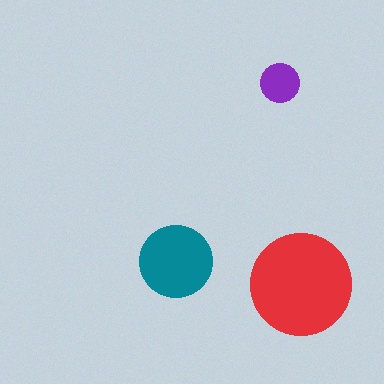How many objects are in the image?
There are 3 objects in the image.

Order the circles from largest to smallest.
the red one, the teal one, the purple one.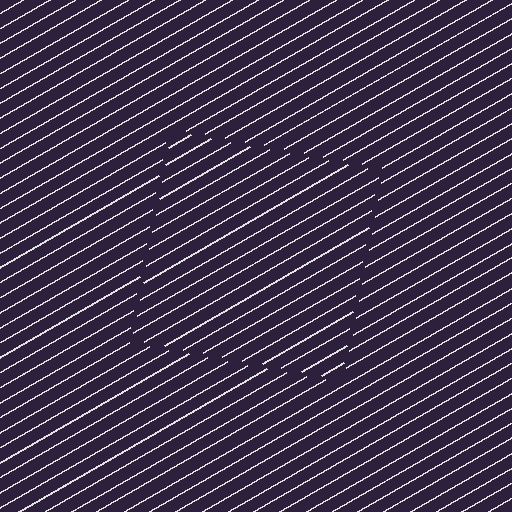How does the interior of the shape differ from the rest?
The interior of the shape contains the same grating, shifted by half a period — the contour is defined by the phase discontinuity where line-ends from the inner and outer gratings abut.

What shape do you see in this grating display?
An illusory square. The interior of the shape contains the same grating, shifted by half a period — the contour is defined by the phase discontinuity where line-ends from the inner and outer gratings abut.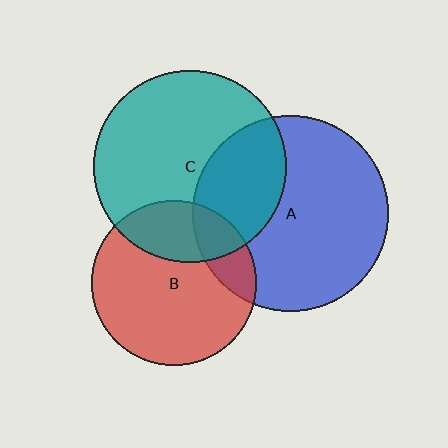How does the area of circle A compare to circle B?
Approximately 1.4 times.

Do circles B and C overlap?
Yes.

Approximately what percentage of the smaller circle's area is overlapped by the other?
Approximately 25%.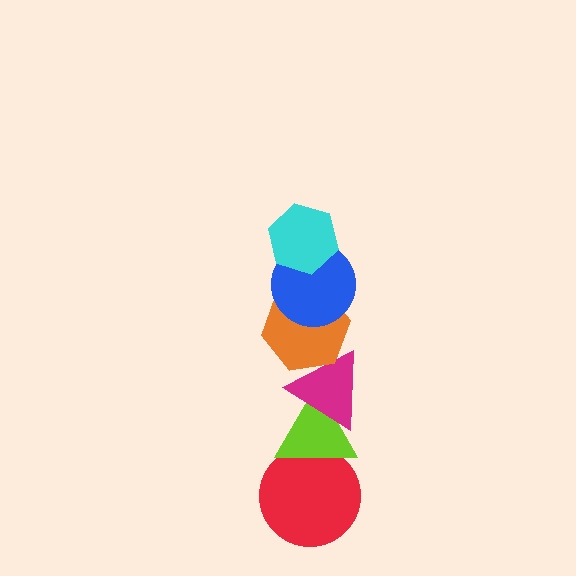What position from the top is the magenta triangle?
The magenta triangle is 4th from the top.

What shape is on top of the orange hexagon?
The blue circle is on top of the orange hexagon.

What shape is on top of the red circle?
The lime triangle is on top of the red circle.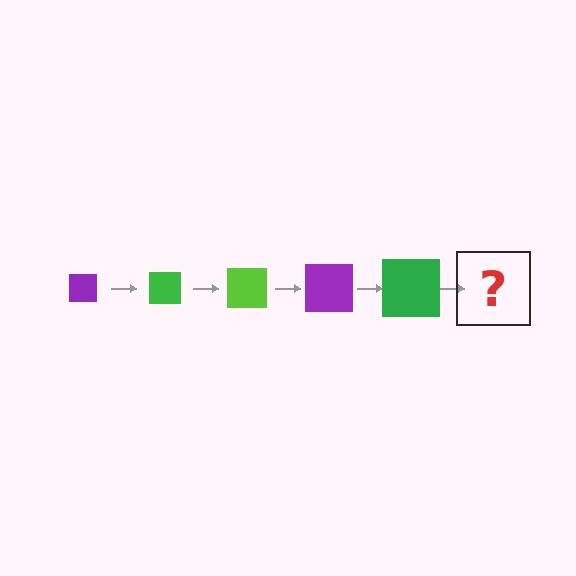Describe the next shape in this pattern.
It should be a lime square, larger than the previous one.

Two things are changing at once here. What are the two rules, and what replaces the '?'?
The two rules are that the square grows larger each step and the color cycles through purple, green, and lime. The '?' should be a lime square, larger than the previous one.